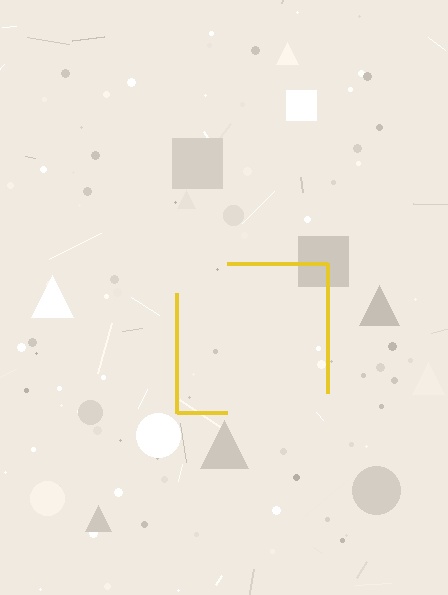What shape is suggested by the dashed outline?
The dashed outline suggests a square.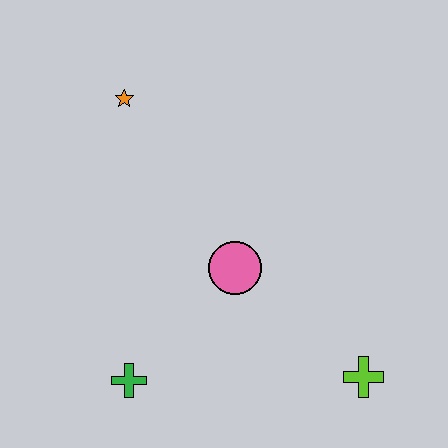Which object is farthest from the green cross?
The orange star is farthest from the green cross.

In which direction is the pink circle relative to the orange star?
The pink circle is below the orange star.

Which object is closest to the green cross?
The pink circle is closest to the green cross.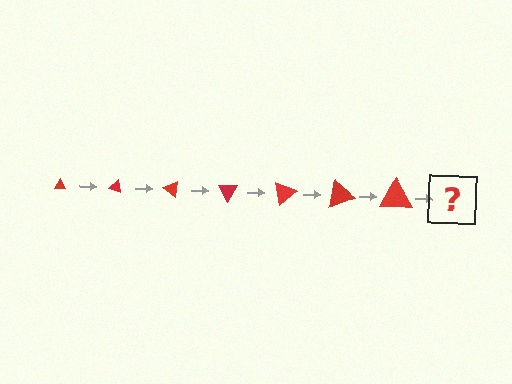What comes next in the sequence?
The next element should be a triangle, larger than the previous one and rotated 140 degrees from the start.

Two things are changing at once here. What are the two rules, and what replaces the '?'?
The two rules are that the triangle grows larger each step and it rotates 20 degrees each step. The '?' should be a triangle, larger than the previous one and rotated 140 degrees from the start.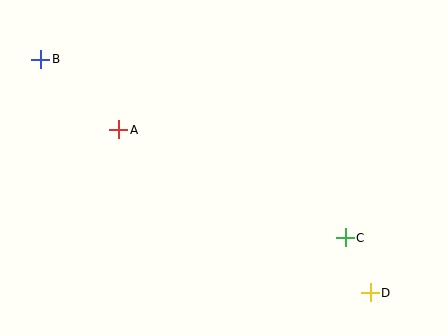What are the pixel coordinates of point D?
Point D is at (370, 293).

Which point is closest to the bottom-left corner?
Point A is closest to the bottom-left corner.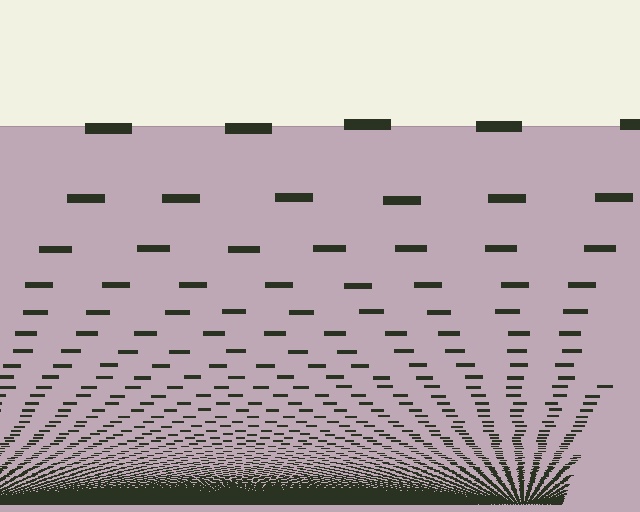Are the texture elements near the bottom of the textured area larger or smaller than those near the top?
Smaller. The gradient is inverted — elements near the bottom are smaller and denser.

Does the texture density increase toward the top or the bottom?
Density increases toward the bottom.